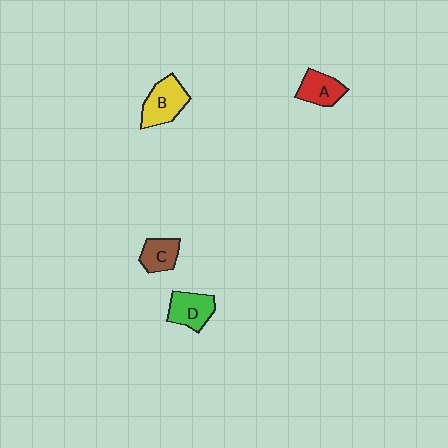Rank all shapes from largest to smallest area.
From largest to smallest: B (yellow), D (green), A (red), C (brown).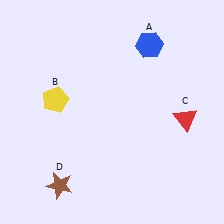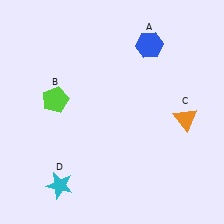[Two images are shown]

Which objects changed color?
B changed from yellow to lime. C changed from red to orange. D changed from brown to cyan.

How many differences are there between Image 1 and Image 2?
There are 3 differences between the two images.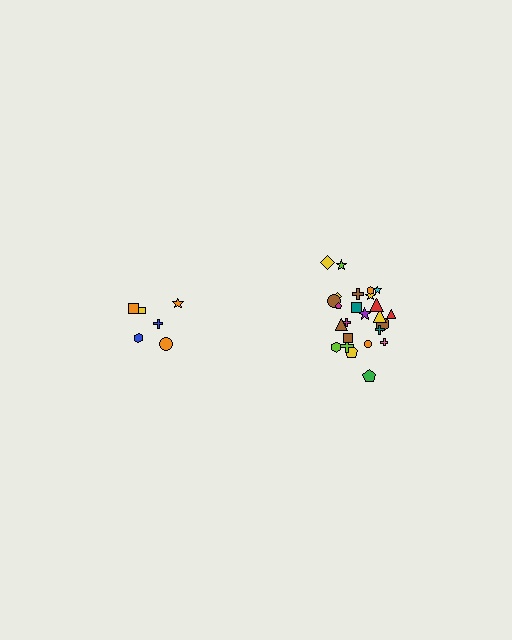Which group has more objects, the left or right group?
The right group.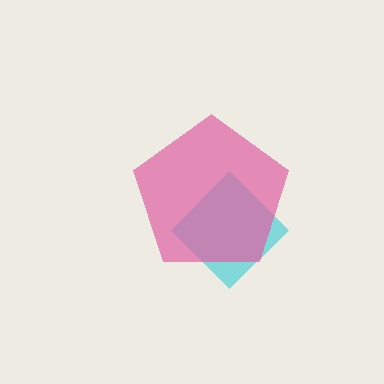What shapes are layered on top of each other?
The layered shapes are: a cyan diamond, a pink pentagon.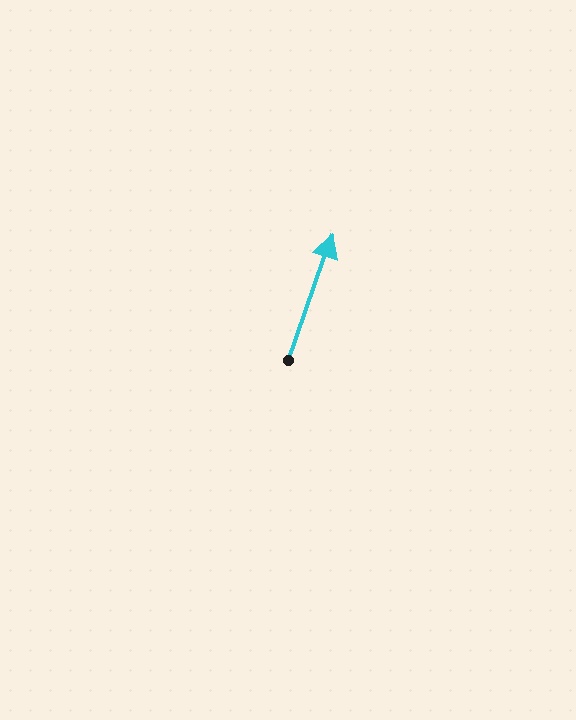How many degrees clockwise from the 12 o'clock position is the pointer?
Approximately 20 degrees.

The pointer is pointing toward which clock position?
Roughly 1 o'clock.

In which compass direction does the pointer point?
North.